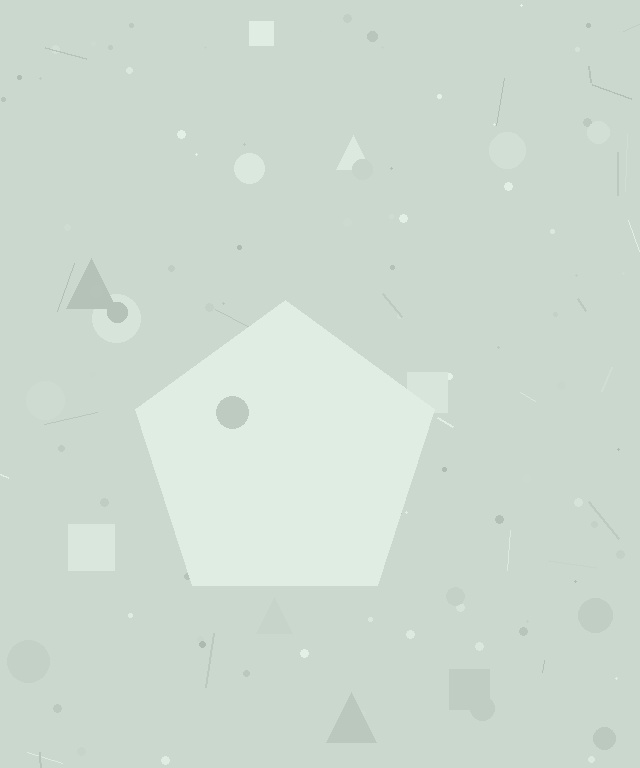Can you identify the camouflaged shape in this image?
The camouflaged shape is a pentagon.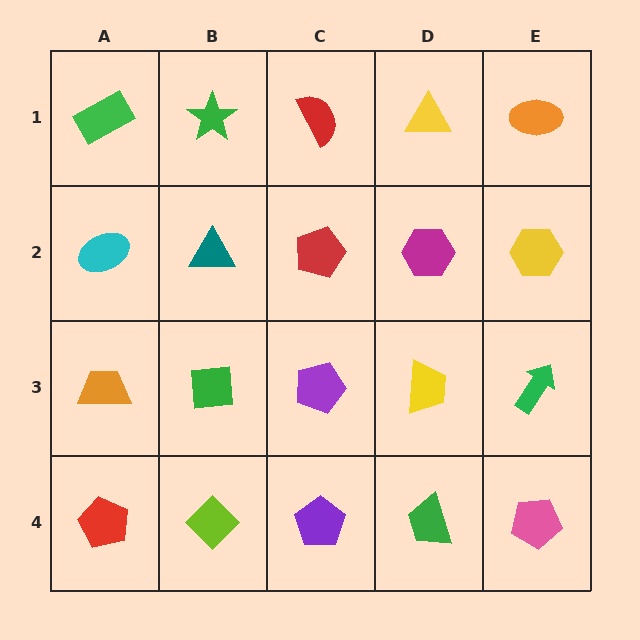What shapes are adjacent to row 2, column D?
A yellow triangle (row 1, column D), a yellow trapezoid (row 3, column D), a red pentagon (row 2, column C), a yellow hexagon (row 2, column E).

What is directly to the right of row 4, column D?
A pink pentagon.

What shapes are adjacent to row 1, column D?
A magenta hexagon (row 2, column D), a red semicircle (row 1, column C), an orange ellipse (row 1, column E).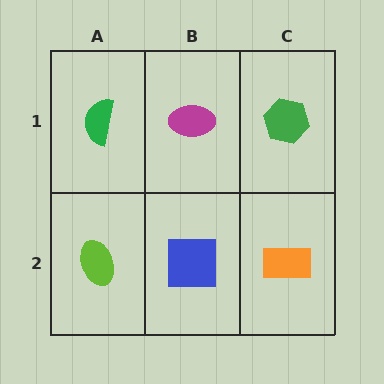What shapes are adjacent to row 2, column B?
A magenta ellipse (row 1, column B), a lime ellipse (row 2, column A), an orange rectangle (row 2, column C).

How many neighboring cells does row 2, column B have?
3.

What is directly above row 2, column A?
A green semicircle.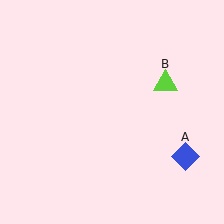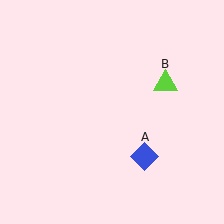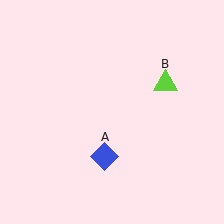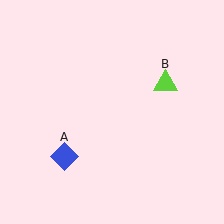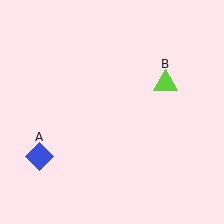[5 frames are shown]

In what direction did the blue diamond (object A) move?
The blue diamond (object A) moved left.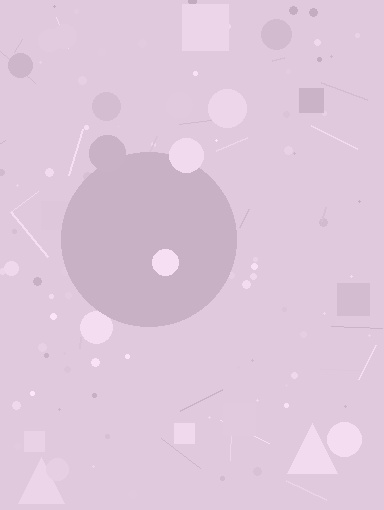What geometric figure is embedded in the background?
A circle is embedded in the background.